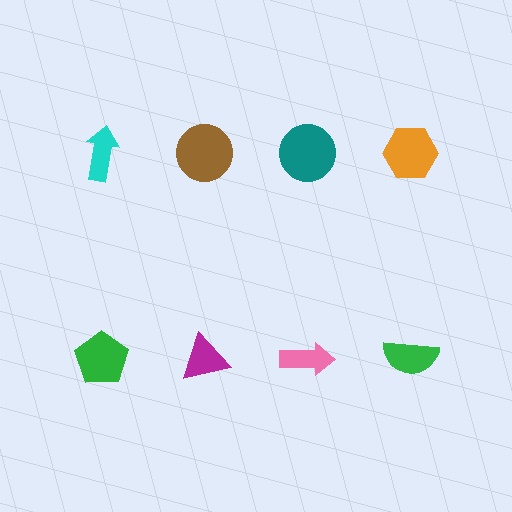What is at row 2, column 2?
A magenta triangle.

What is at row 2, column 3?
A pink arrow.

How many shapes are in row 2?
4 shapes.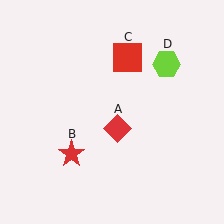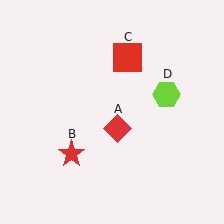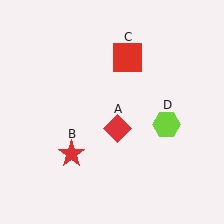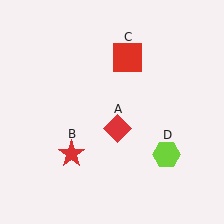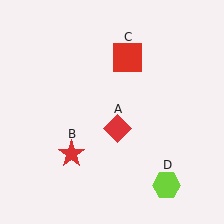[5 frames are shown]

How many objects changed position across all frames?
1 object changed position: lime hexagon (object D).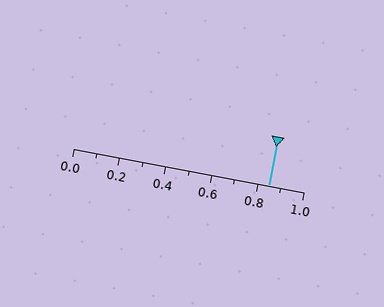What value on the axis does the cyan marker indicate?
The marker indicates approximately 0.85.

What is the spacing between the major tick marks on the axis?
The major ticks are spaced 0.2 apart.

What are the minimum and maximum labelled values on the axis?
The axis runs from 0.0 to 1.0.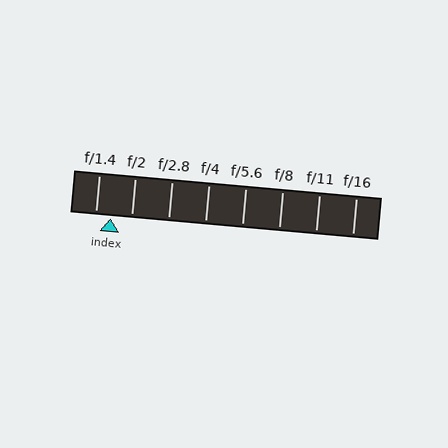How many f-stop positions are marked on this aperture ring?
There are 8 f-stop positions marked.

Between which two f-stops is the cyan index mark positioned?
The index mark is between f/1.4 and f/2.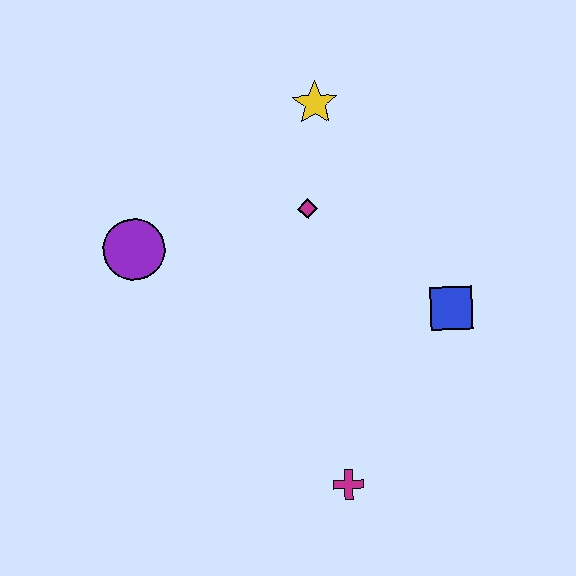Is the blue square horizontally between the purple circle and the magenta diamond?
No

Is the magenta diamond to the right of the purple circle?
Yes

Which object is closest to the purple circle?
The magenta diamond is closest to the purple circle.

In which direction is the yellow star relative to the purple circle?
The yellow star is to the right of the purple circle.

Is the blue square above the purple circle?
No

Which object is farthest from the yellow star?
The magenta cross is farthest from the yellow star.